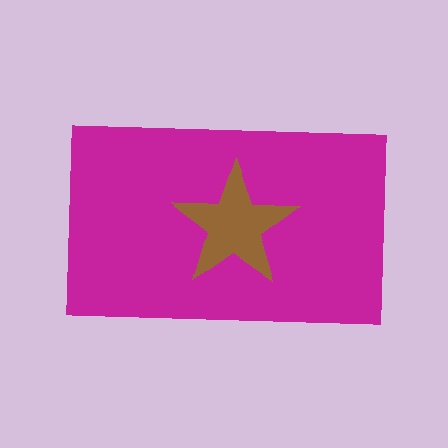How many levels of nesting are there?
2.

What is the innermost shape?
The brown star.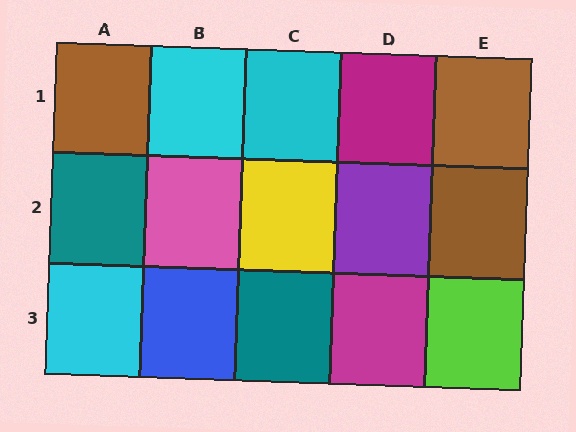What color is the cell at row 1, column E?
Brown.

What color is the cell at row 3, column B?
Blue.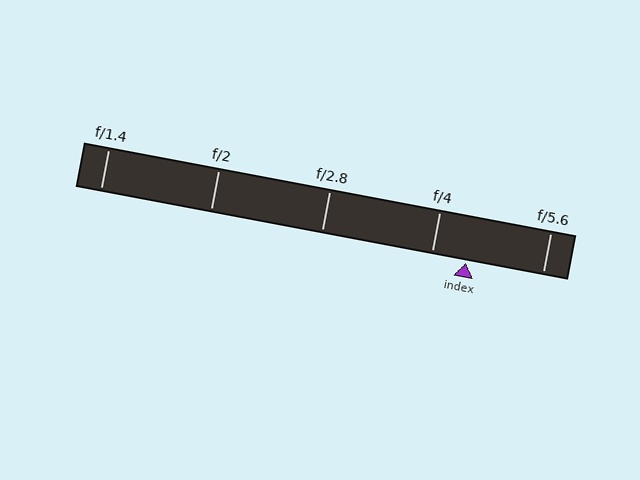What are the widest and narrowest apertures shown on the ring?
The widest aperture shown is f/1.4 and the narrowest is f/5.6.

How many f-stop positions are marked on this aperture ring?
There are 5 f-stop positions marked.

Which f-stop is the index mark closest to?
The index mark is closest to f/4.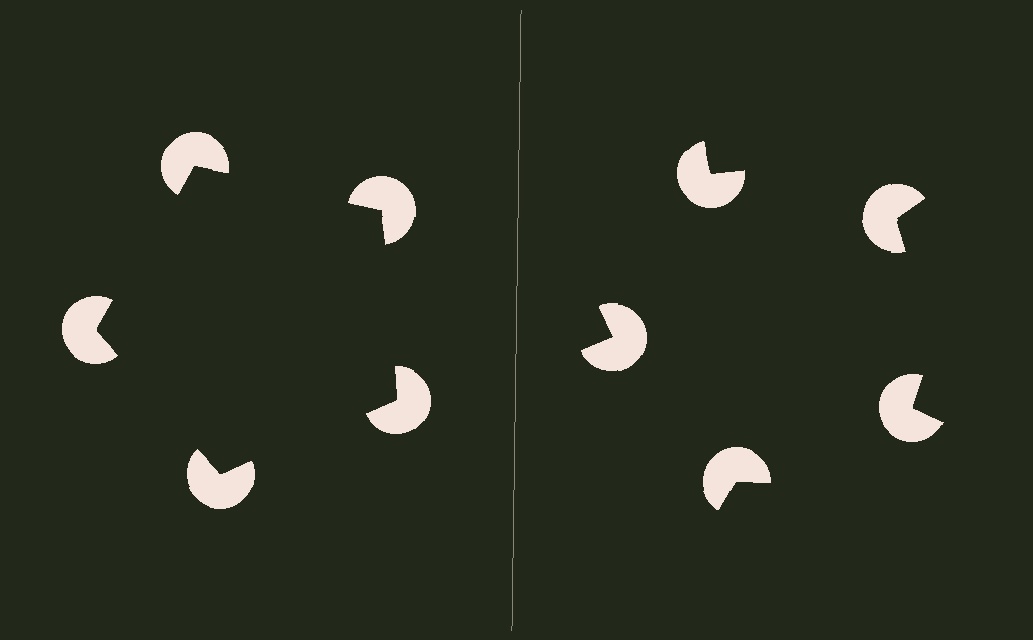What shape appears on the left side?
An illusory pentagon.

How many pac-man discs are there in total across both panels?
10 — 5 on each side.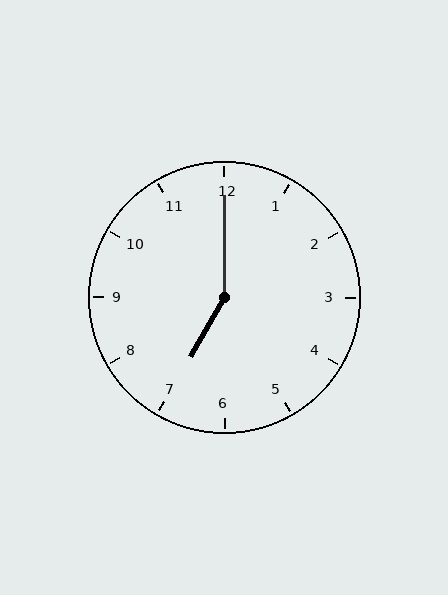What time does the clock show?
7:00.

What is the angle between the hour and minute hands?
Approximately 150 degrees.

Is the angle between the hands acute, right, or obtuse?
It is obtuse.